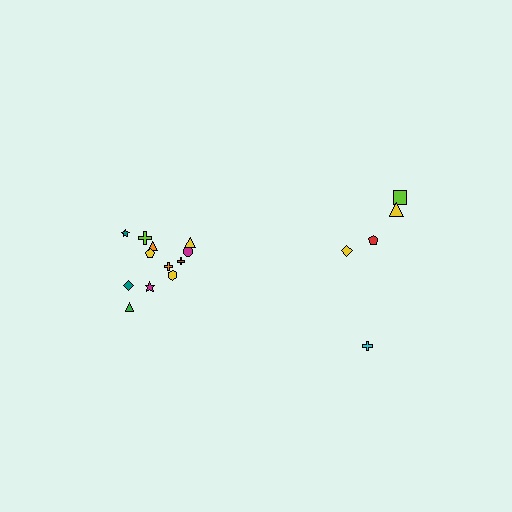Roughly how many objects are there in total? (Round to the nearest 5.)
Roughly 15 objects in total.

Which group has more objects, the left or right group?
The left group.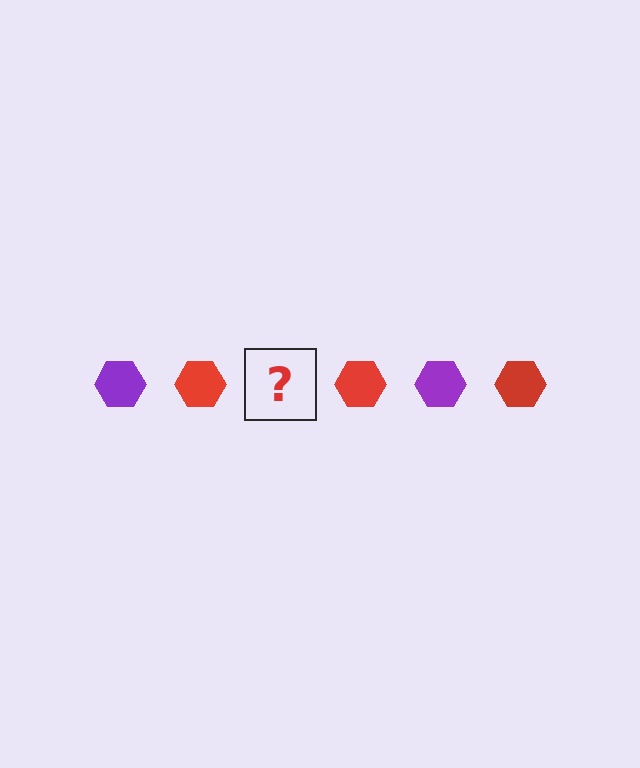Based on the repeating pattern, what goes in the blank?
The blank should be a purple hexagon.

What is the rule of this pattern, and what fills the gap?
The rule is that the pattern cycles through purple, red hexagons. The gap should be filled with a purple hexagon.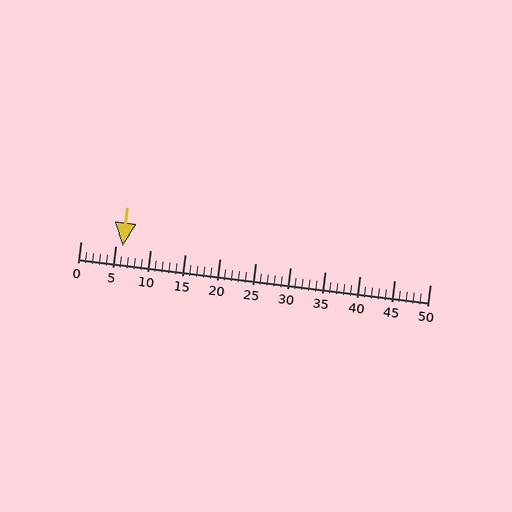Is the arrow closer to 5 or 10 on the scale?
The arrow is closer to 5.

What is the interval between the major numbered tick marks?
The major tick marks are spaced 5 units apart.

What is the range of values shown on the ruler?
The ruler shows values from 0 to 50.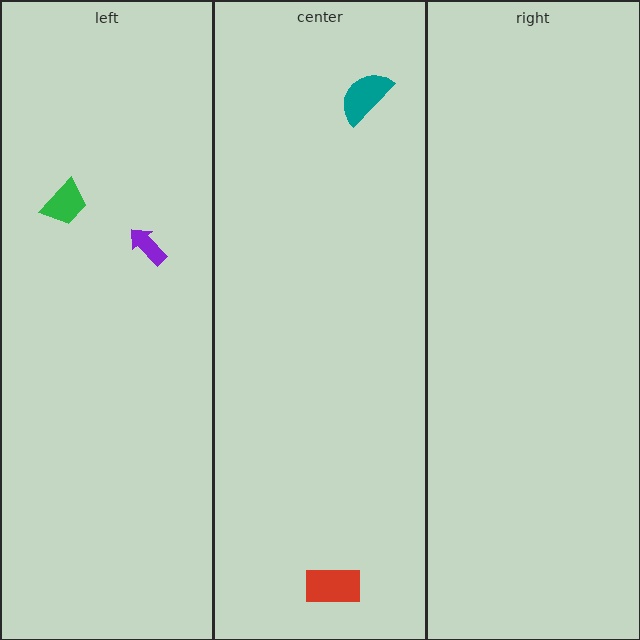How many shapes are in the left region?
2.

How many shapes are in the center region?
2.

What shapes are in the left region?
The green trapezoid, the purple arrow.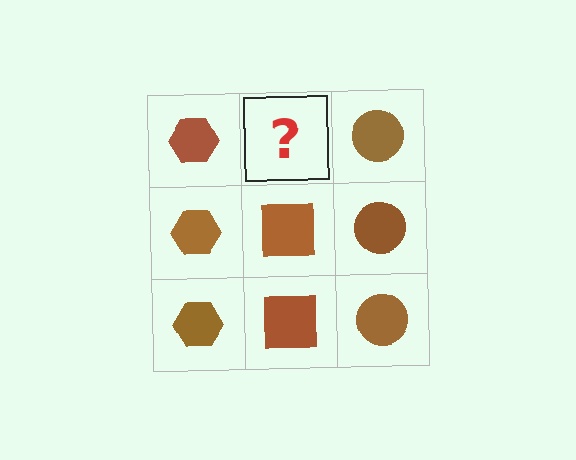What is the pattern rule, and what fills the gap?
The rule is that each column has a consistent shape. The gap should be filled with a brown square.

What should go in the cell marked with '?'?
The missing cell should contain a brown square.